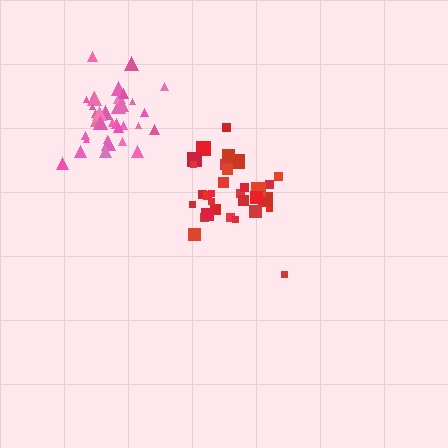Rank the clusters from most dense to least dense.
pink, red.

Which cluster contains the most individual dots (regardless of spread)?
Pink (35).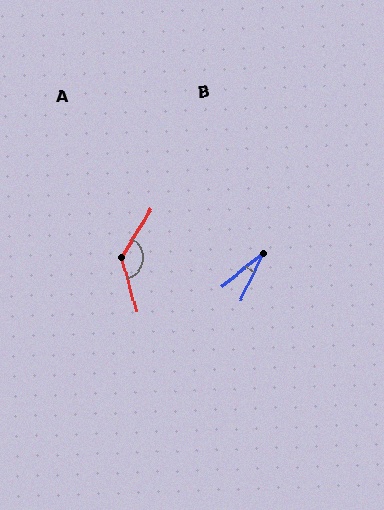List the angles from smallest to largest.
B (26°), A (133°).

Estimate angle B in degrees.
Approximately 26 degrees.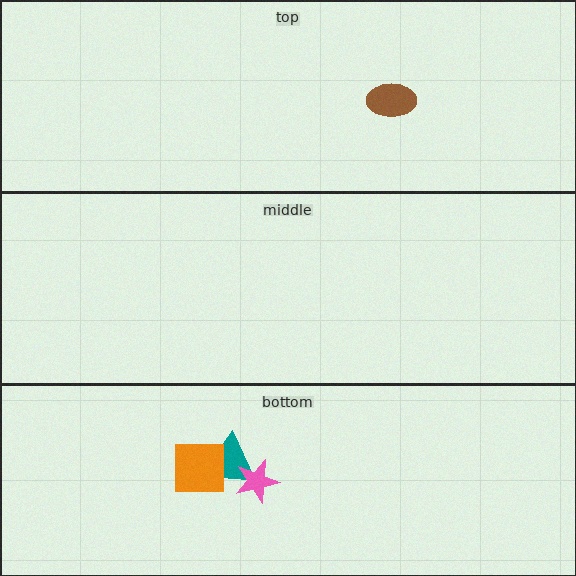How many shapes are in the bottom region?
3.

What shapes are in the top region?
The brown ellipse.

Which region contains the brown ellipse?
The top region.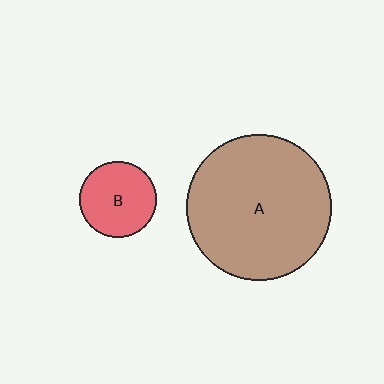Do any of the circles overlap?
No, none of the circles overlap.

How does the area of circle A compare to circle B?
Approximately 3.6 times.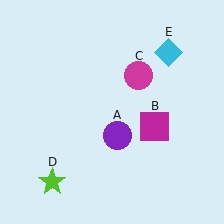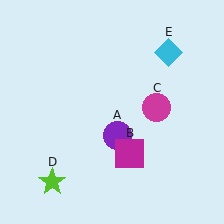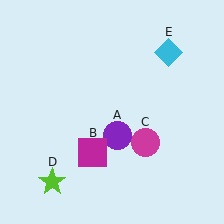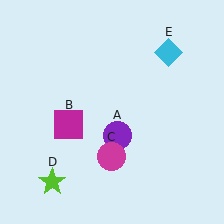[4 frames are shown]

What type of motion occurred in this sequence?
The magenta square (object B), magenta circle (object C) rotated clockwise around the center of the scene.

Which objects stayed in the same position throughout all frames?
Purple circle (object A) and lime star (object D) and cyan diamond (object E) remained stationary.